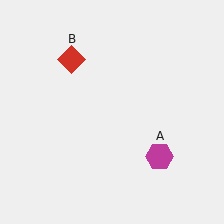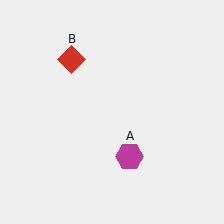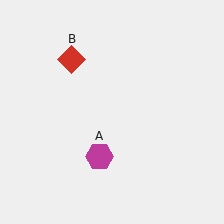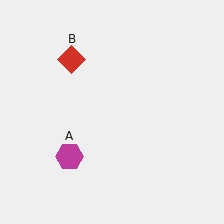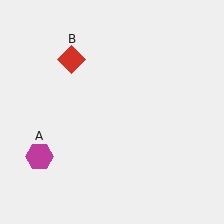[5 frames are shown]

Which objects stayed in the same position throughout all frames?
Red diamond (object B) remained stationary.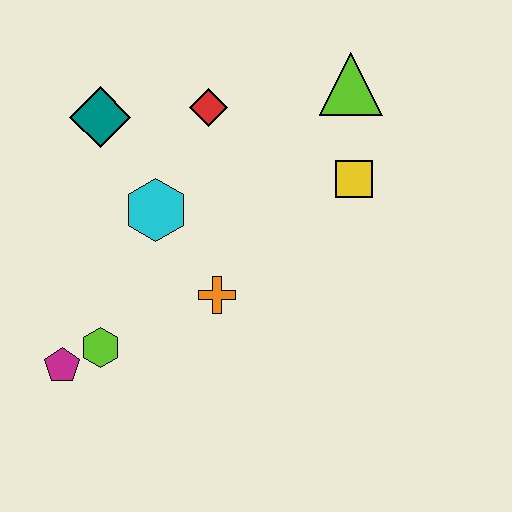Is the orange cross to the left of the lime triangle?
Yes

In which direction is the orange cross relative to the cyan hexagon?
The orange cross is below the cyan hexagon.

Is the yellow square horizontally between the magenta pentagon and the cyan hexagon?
No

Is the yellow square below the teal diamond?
Yes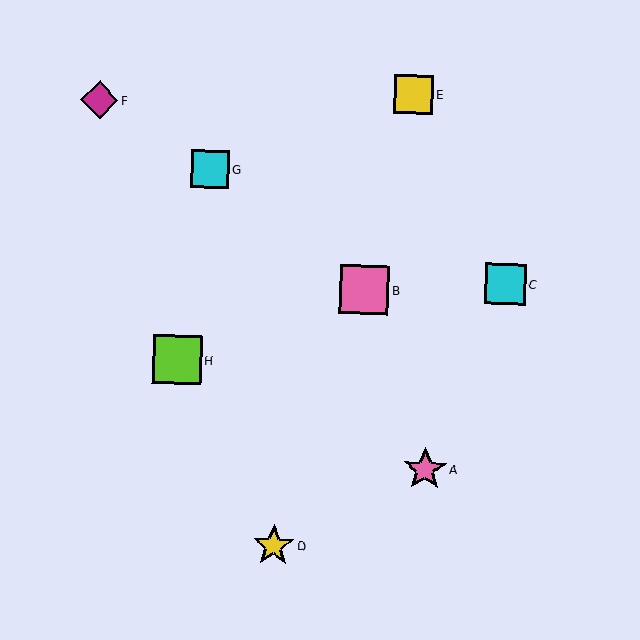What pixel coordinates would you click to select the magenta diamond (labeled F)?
Click at (99, 100) to select the magenta diamond F.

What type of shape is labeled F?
Shape F is a magenta diamond.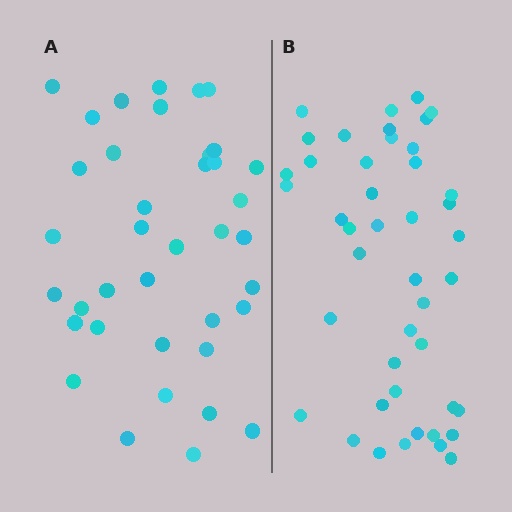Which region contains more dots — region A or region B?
Region B (the right region) has more dots.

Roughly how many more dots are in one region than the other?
Region B has about 6 more dots than region A.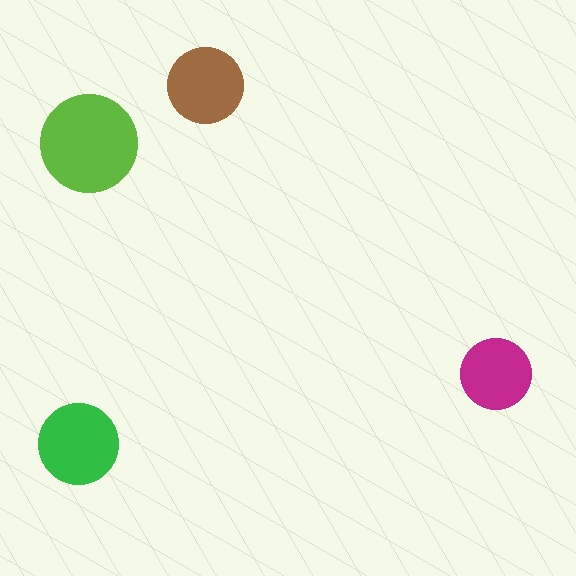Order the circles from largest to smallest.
the lime one, the green one, the brown one, the magenta one.